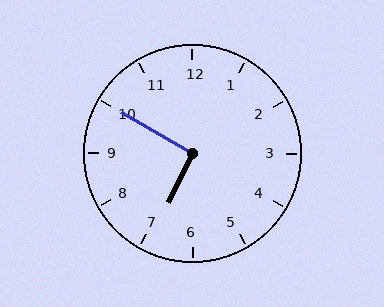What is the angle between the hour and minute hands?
Approximately 95 degrees.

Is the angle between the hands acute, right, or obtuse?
It is right.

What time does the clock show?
6:50.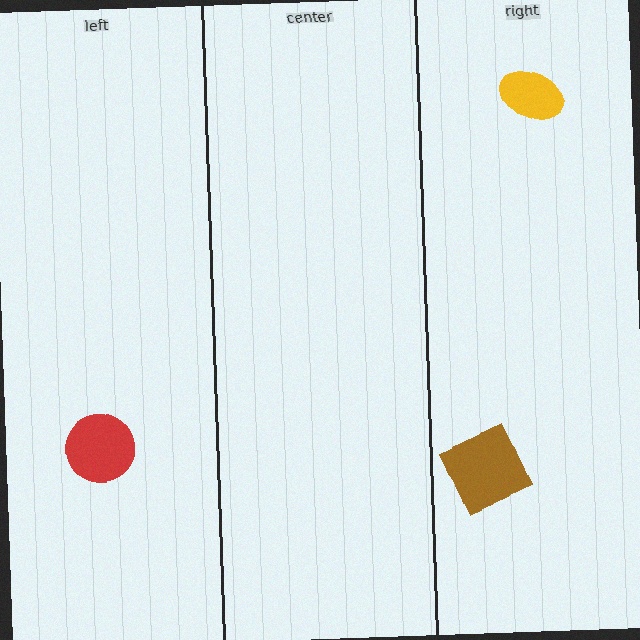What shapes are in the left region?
The red circle.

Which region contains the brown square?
The right region.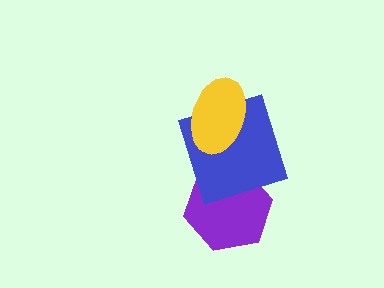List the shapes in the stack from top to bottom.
From top to bottom: the yellow ellipse, the blue square, the purple hexagon.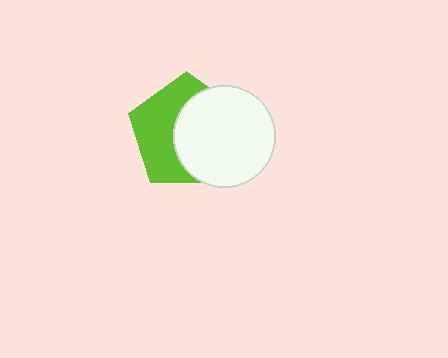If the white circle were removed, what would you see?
You would see the complete lime pentagon.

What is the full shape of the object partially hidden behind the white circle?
The partially hidden object is a lime pentagon.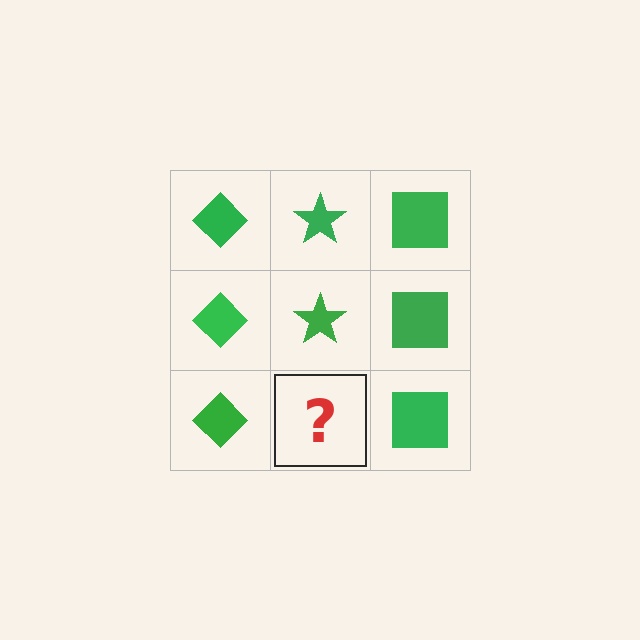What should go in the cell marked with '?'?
The missing cell should contain a green star.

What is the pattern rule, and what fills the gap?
The rule is that each column has a consistent shape. The gap should be filled with a green star.